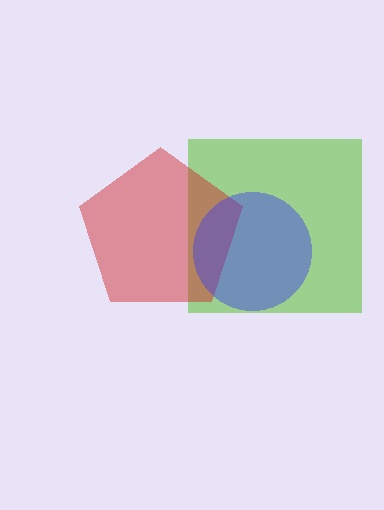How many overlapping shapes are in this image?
There are 3 overlapping shapes in the image.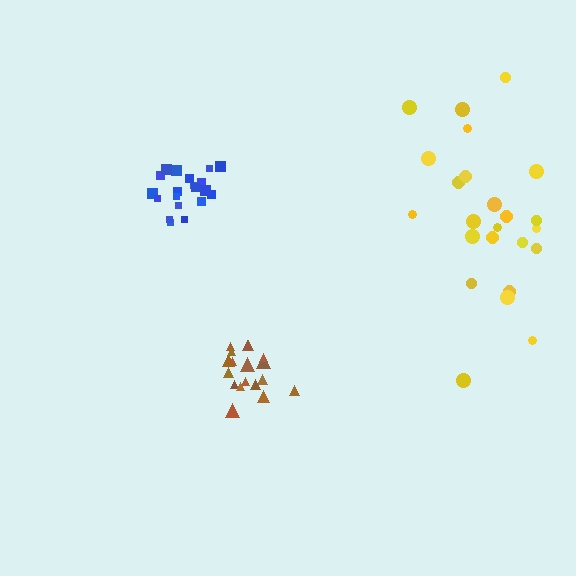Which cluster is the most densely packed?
Blue.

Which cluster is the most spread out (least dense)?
Yellow.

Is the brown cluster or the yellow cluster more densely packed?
Brown.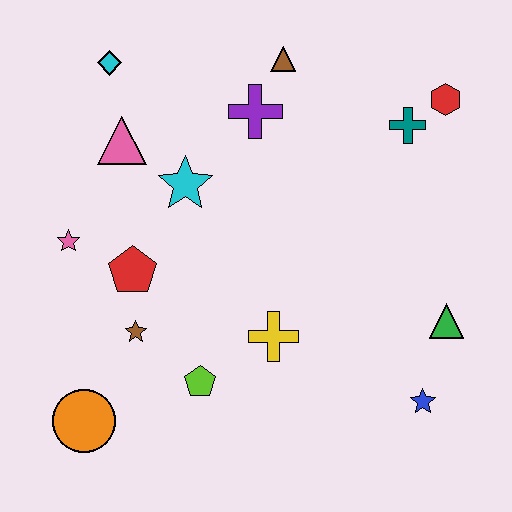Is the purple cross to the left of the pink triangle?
No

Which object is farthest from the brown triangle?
The orange circle is farthest from the brown triangle.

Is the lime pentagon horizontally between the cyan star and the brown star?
No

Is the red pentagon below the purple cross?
Yes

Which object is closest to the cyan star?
The pink triangle is closest to the cyan star.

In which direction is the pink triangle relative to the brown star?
The pink triangle is above the brown star.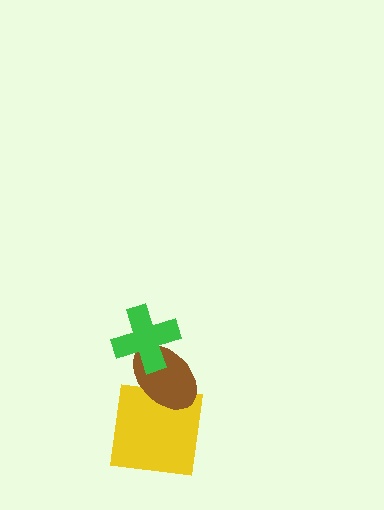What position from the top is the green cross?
The green cross is 1st from the top.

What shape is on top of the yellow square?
The brown ellipse is on top of the yellow square.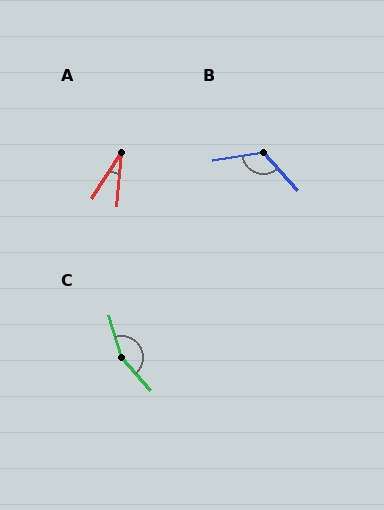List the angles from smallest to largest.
A (28°), B (123°), C (155°).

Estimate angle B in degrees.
Approximately 123 degrees.